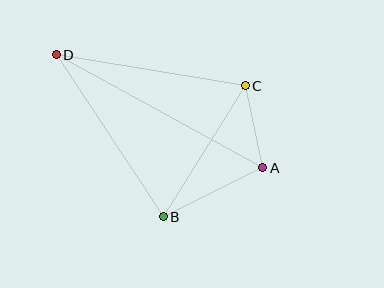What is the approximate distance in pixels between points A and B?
The distance between A and B is approximately 111 pixels.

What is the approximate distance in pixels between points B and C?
The distance between B and C is approximately 154 pixels.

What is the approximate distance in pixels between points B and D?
The distance between B and D is approximately 194 pixels.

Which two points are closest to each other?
Points A and C are closest to each other.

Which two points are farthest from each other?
Points A and D are farthest from each other.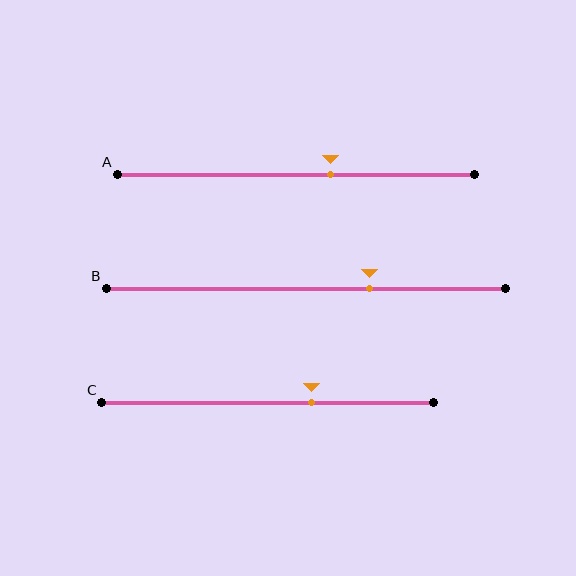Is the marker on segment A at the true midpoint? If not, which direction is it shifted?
No, the marker on segment A is shifted to the right by about 10% of the segment length.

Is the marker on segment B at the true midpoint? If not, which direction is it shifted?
No, the marker on segment B is shifted to the right by about 16% of the segment length.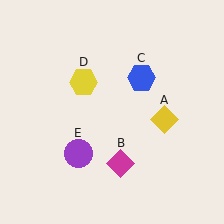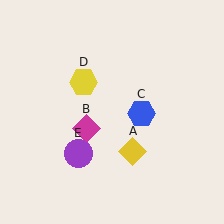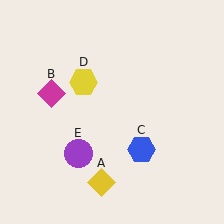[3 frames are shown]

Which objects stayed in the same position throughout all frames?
Yellow hexagon (object D) and purple circle (object E) remained stationary.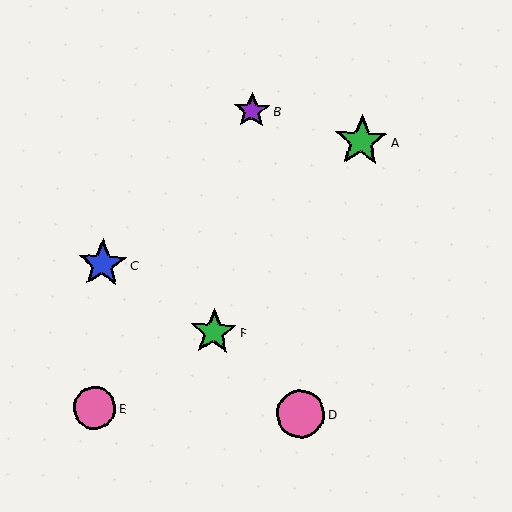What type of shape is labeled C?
Shape C is a blue star.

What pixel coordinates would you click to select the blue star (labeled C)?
Click at (102, 264) to select the blue star C.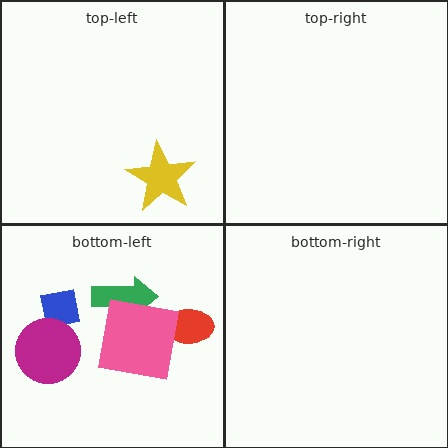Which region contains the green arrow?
The bottom-left region.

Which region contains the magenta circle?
The bottom-left region.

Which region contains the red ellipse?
The bottom-left region.